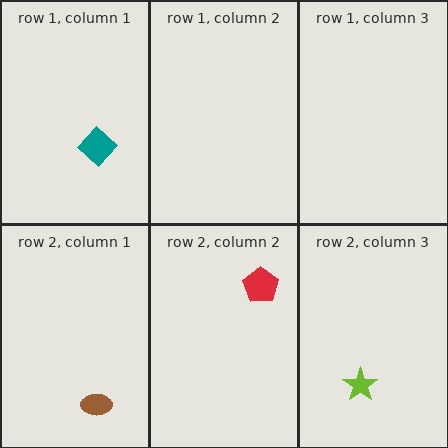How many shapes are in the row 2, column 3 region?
1.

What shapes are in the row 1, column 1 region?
The teal diamond.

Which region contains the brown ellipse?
The row 2, column 1 region.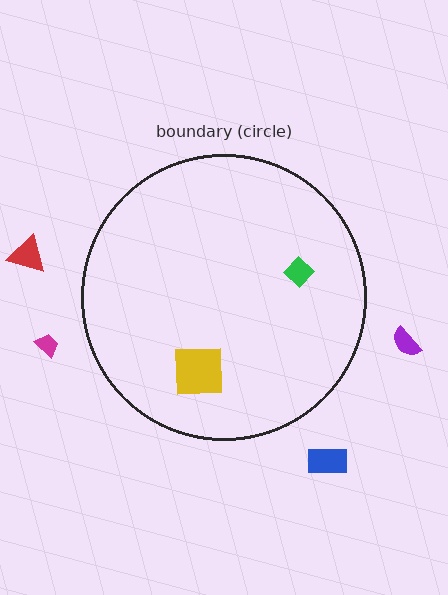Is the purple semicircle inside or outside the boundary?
Outside.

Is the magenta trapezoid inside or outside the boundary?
Outside.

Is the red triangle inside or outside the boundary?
Outside.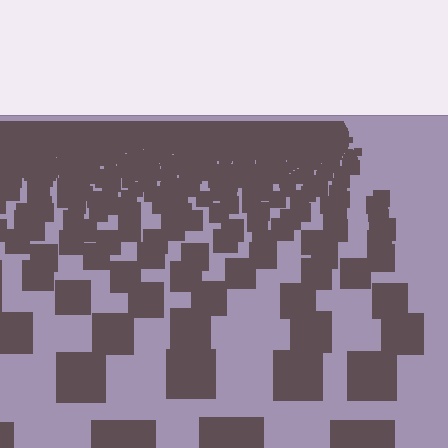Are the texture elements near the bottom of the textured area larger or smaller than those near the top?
Larger. Near the bottom, elements are closer to the viewer and appear at a bigger on-screen size.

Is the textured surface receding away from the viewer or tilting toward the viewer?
The surface is receding away from the viewer. Texture elements get smaller and denser toward the top.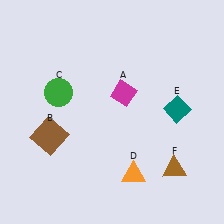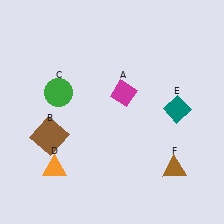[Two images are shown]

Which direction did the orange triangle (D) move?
The orange triangle (D) moved left.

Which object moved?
The orange triangle (D) moved left.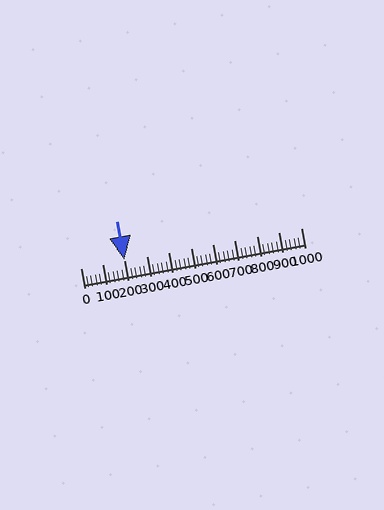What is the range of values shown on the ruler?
The ruler shows values from 0 to 1000.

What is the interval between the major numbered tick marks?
The major tick marks are spaced 100 units apart.